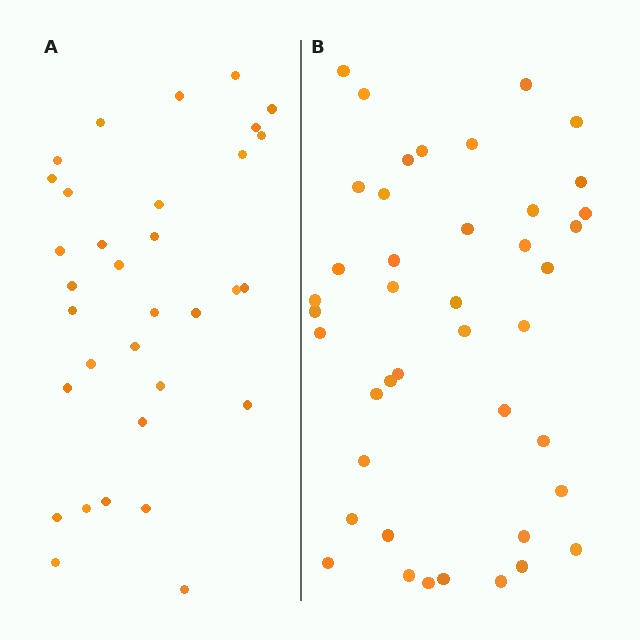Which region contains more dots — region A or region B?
Region B (the right region) has more dots.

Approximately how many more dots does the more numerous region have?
Region B has roughly 8 or so more dots than region A.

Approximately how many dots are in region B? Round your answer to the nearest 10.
About 40 dots. (The exact count is 42, which rounds to 40.)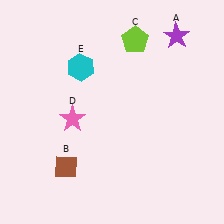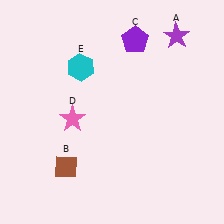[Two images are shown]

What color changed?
The pentagon (C) changed from lime in Image 1 to purple in Image 2.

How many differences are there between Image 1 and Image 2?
There is 1 difference between the two images.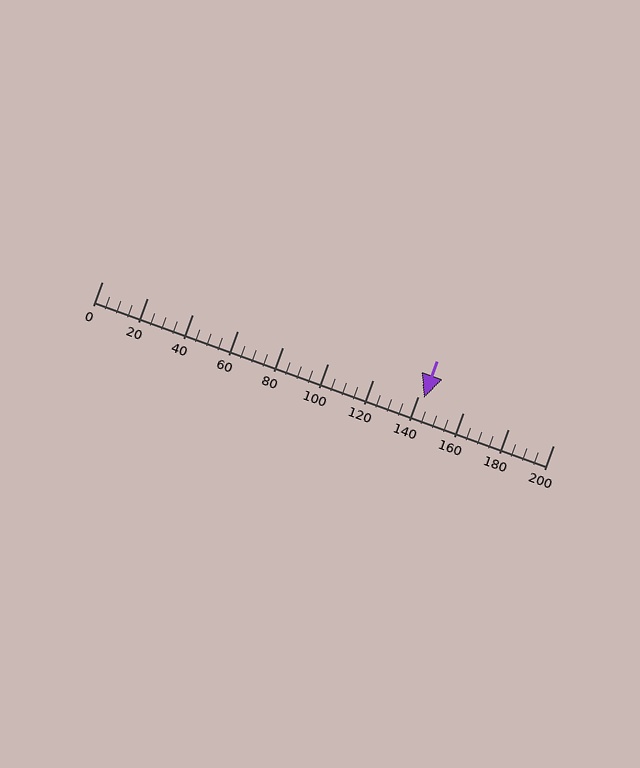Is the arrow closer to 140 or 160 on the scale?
The arrow is closer to 140.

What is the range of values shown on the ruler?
The ruler shows values from 0 to 200.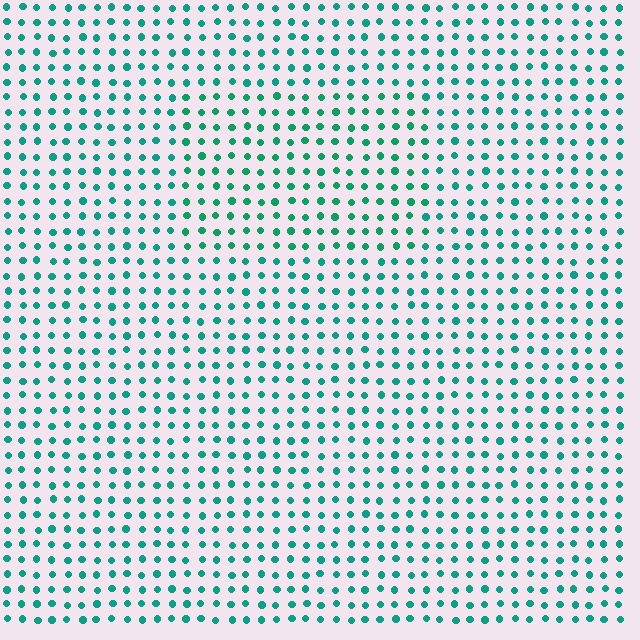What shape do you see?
I see a rectangle.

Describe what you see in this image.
The image is filled with small teal elements in a uniform arrangement. A rectangle-shaped region is visible where the elements are tinted to a slightly different hue, forming a subtle color boundary.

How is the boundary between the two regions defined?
The boundary is defined purely by a slight shift in hue (about 16 degrees). Spacing, size, and orientation are identical on both sides.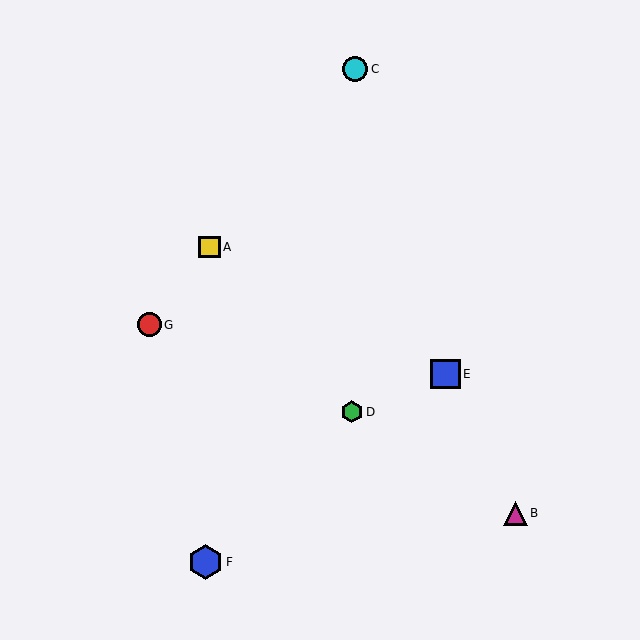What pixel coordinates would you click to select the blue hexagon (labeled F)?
Click at (206, 562) to select the blue hexagon F.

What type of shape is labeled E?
Shape E is a blue square.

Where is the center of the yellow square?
The center of the yellow square is at (210, 247).